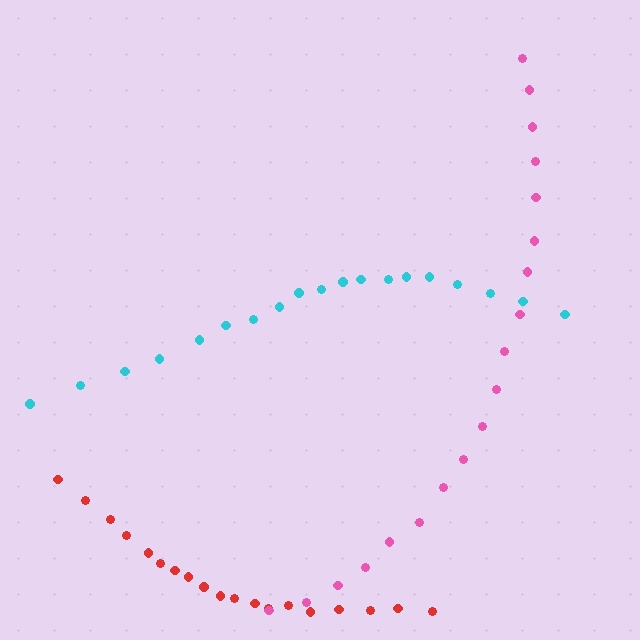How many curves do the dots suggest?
There are 3 distinct paths.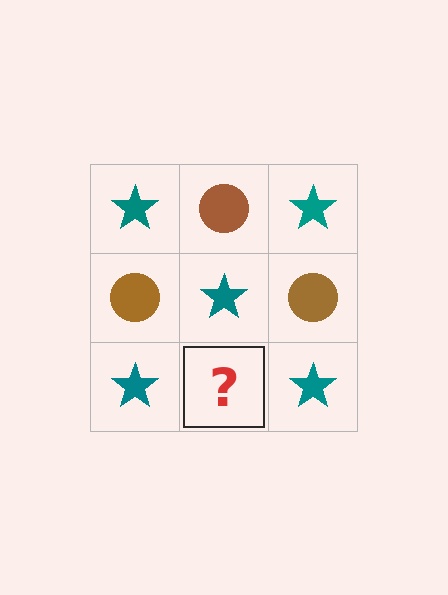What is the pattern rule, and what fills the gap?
The rule is that it alternates teal star and brown circle in a checkerboard pattern. The gap should be filled with a brown circle.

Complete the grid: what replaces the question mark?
The question mark should be replaced with a brown circle.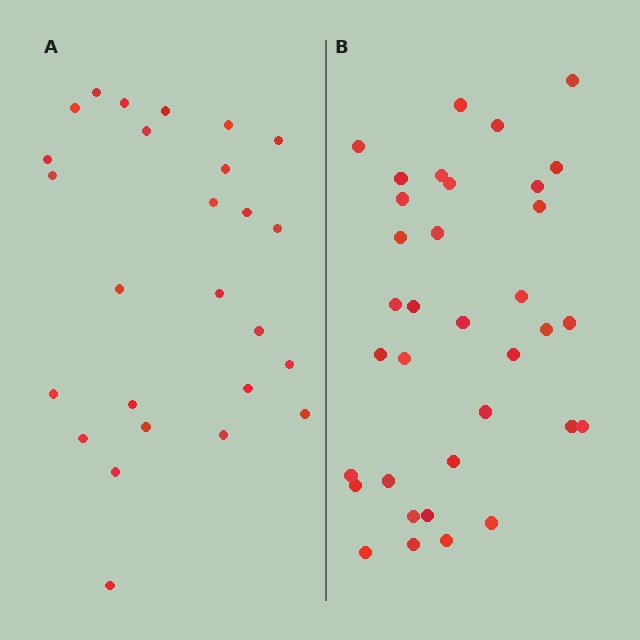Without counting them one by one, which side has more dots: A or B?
Region B (the right region) has more dots.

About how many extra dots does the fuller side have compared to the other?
Region B has roughly 8 or so more dots than region A.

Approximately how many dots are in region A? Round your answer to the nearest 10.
About 30 dots. (The exact count is 26, which rounds to 30.)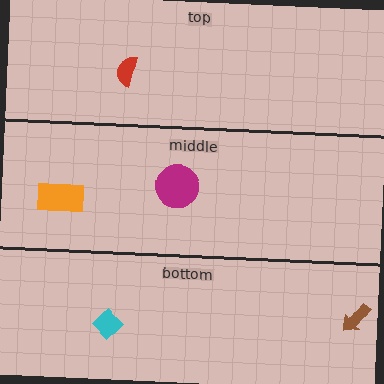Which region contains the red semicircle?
The top region.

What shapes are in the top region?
The red semicircle.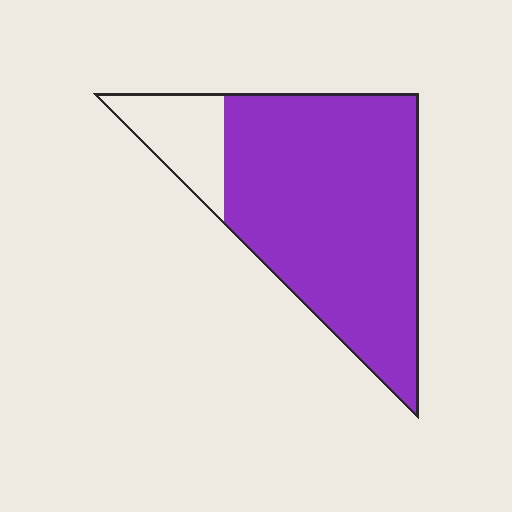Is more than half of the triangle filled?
Yes.